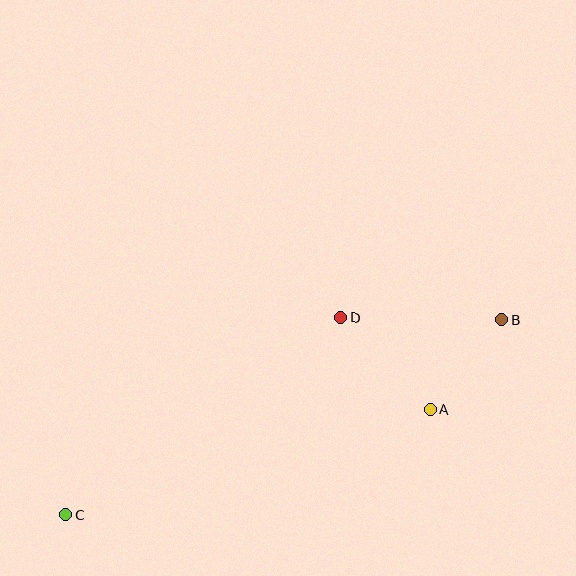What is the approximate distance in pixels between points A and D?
The distance between A and D is approximately 128 pixels.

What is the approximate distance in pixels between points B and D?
The distance between B and D is approximately 161 pixels.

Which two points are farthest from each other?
Points B and C are farthest from each other.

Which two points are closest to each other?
Points A and B are closest to each other.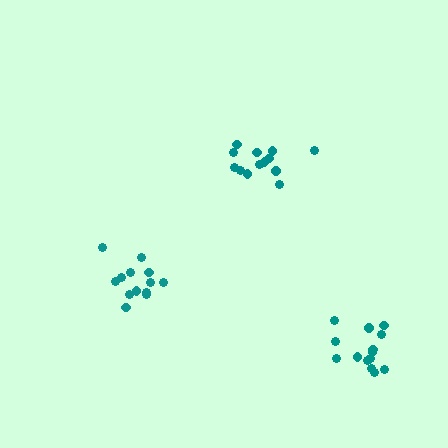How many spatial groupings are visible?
There are 3 spatial groupings.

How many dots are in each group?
Group 1: 13 dots, Group 2: 13 dots, Group 3: 14 dots (40 total).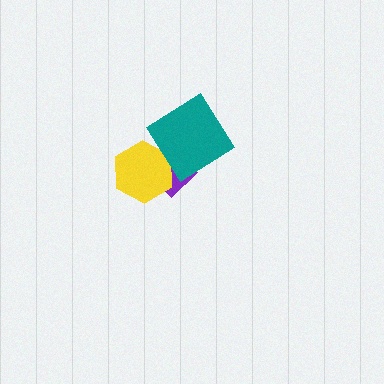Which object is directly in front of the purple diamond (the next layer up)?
The yellow hexagon is directly in front of the purple diamond.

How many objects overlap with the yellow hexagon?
2 objects overlap with the yellow hexagon.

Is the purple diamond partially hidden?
Yes, it is partially covered by another shape.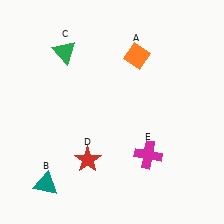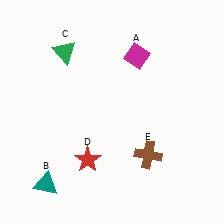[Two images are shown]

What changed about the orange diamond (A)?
In Image 1, A is orange. In Image 2, it changed to magenta.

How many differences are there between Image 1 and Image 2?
There are 2 differences between the two images.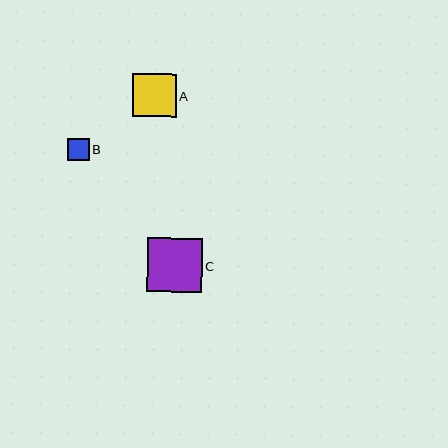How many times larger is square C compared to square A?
Square C is approximately 1.2 times the size of square A.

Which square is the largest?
Square C is the largest with a size of approximately 54 pixels.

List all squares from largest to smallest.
From largest to smallest: C, A, B.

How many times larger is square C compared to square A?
Square C is approximately 1.2 times the size of square A.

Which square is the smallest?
Square B is the smallest with a size of approximately 22 pixels.